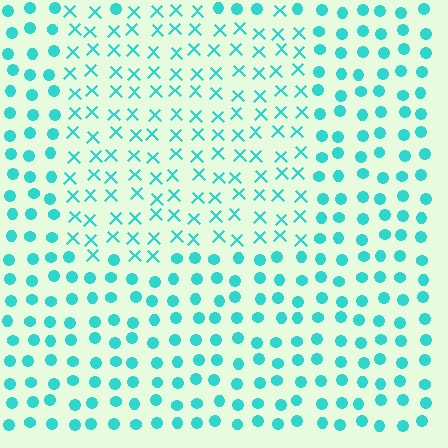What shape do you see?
I see a rectangle.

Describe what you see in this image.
The image is filled with small cyan elements arranged in a uniform grid. A rectangle-shaped region contains X marks, while the surrounding area contains circles. The boundary is defined purely by the change in element shape.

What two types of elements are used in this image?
The image uses X marks inside the rectangle region and circles outside it.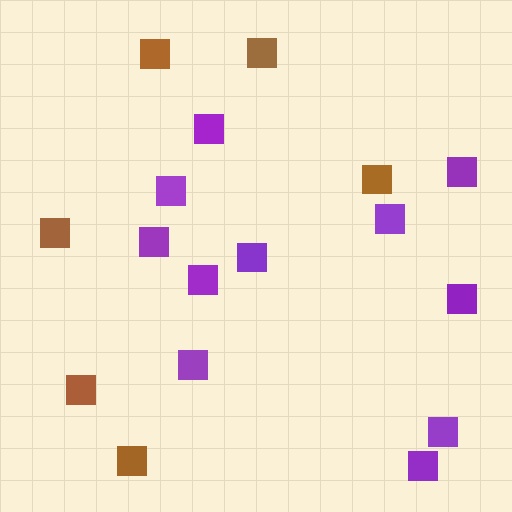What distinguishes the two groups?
There are 2 groups: one group of purple squares (11) and one group of brown squares (6).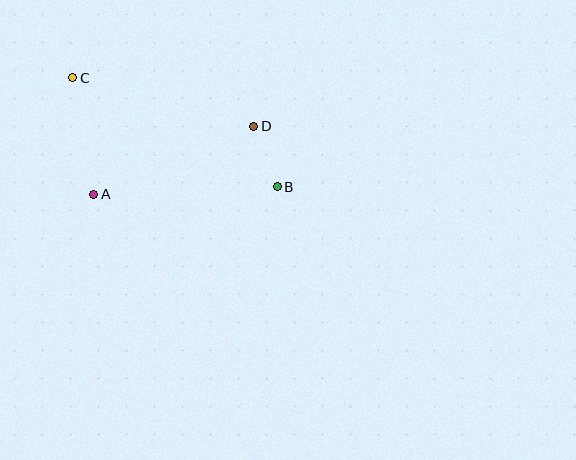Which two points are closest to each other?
Points B and D are closest to each other.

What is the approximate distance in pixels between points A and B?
The distance between A and B is approximately 184 pixels.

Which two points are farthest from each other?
Points B and C are farthest from each other.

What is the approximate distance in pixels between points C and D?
The distance between C and D is approximately 187 pixels.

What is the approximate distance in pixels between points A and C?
The distance between A and C is approximately 118 pixels.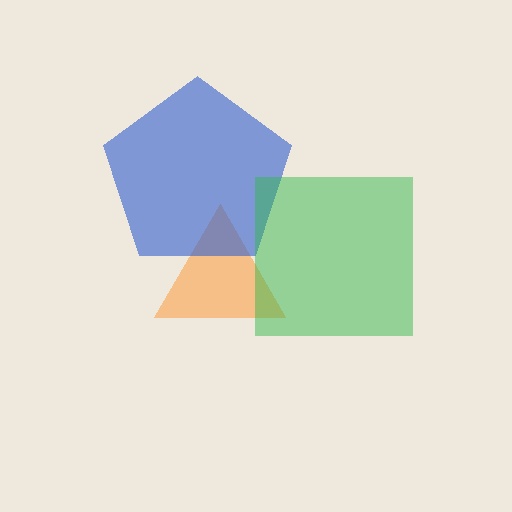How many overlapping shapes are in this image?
There are 3 overlapping shapes in the image.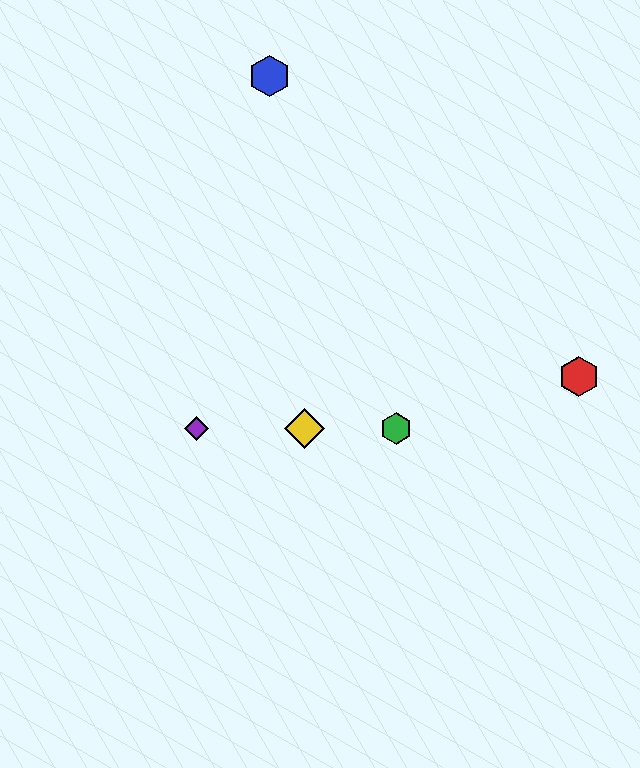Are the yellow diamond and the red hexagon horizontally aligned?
No, the yellow diamond is at y≈429 and the red hexagon is at y≈377.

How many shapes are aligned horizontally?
3 shapes (the green hexagon, the yellow diamond, the purple diamond) are aligned horizontally.